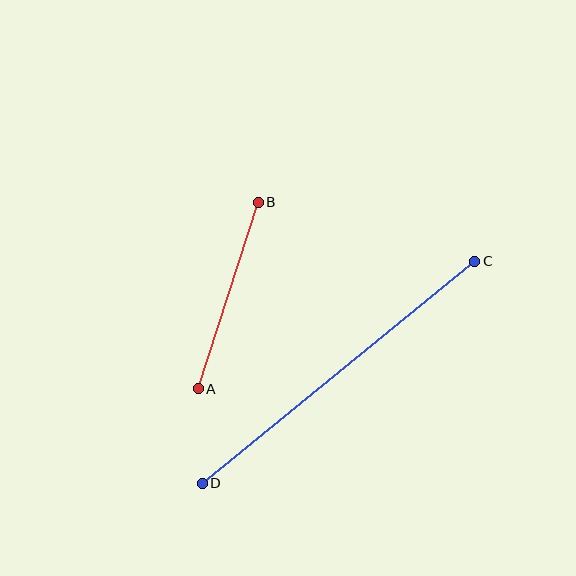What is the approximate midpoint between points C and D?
The midpoint is at approximately (338, 372) pixels.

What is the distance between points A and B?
The distance is approximately 196 pixels.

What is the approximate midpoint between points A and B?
The midpoint is at approximately (228, 296) pixels.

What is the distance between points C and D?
The distance is approximately 352 pixels.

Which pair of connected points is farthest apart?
Points C and D are farthest apart.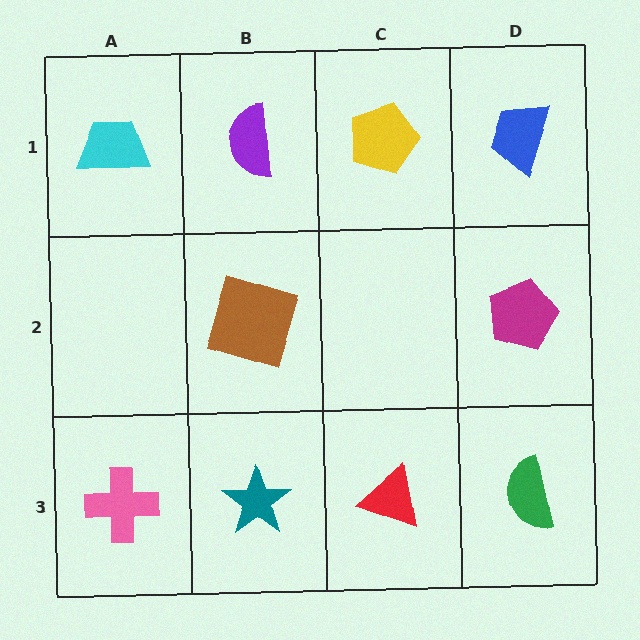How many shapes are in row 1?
4 shapes.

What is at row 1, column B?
A purple semicircle.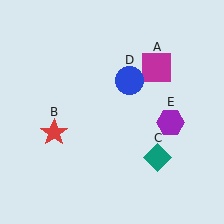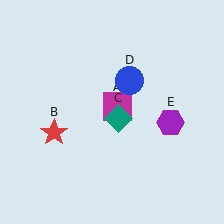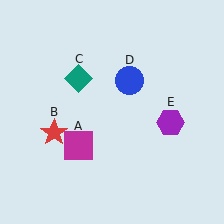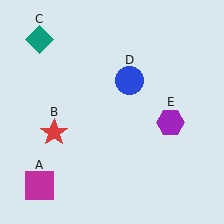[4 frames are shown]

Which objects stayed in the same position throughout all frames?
Red star (object B) and blue circle (object D) and purple hexagon (object E) remained stationary.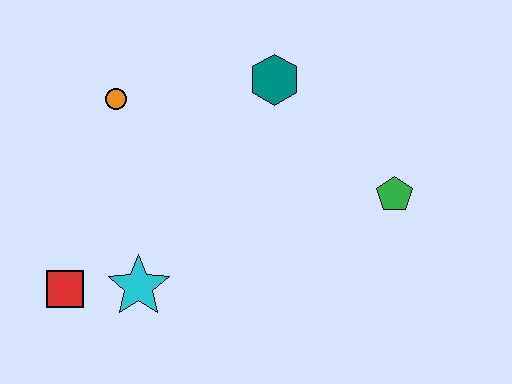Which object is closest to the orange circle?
The teal hexagon is closest to the orange circle.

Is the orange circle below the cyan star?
No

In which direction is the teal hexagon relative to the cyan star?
The teal hexagon is above the cyan star.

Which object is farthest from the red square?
The green pentagon is farthest from the red square.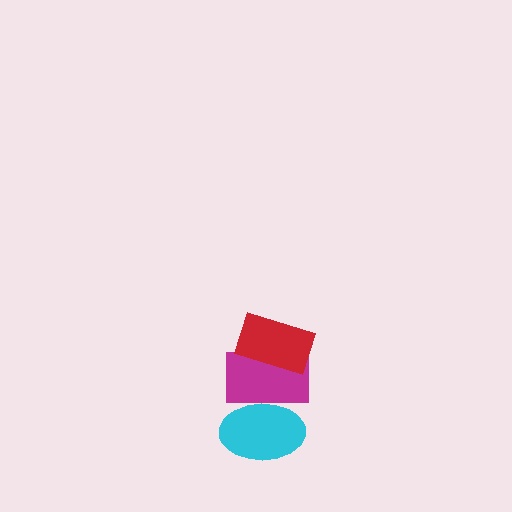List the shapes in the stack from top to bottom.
From top to bottom: the red rectangle, the magenta rectangle, the cyan ellipse.